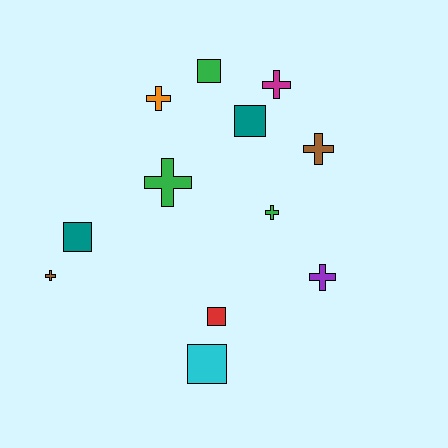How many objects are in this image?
There are 12 objects.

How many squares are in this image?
There are 5 squares.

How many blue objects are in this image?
There are no blue objects.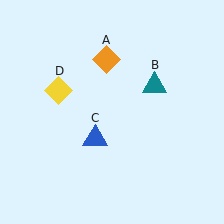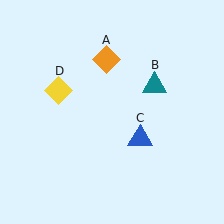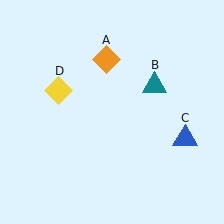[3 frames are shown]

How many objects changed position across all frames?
1 object changed position: blue triangle (object C).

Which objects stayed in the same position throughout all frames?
Orange diamond (object A) and teal triangle (object B) and yellow diamond (object D) remained stationary.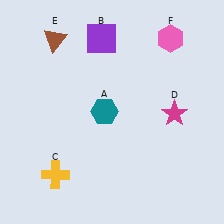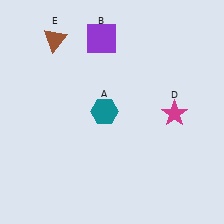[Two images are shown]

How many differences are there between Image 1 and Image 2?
There are 2 differences between the two images.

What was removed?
The pink hexagon (F), the yellow cross (C) were removed in Image 2.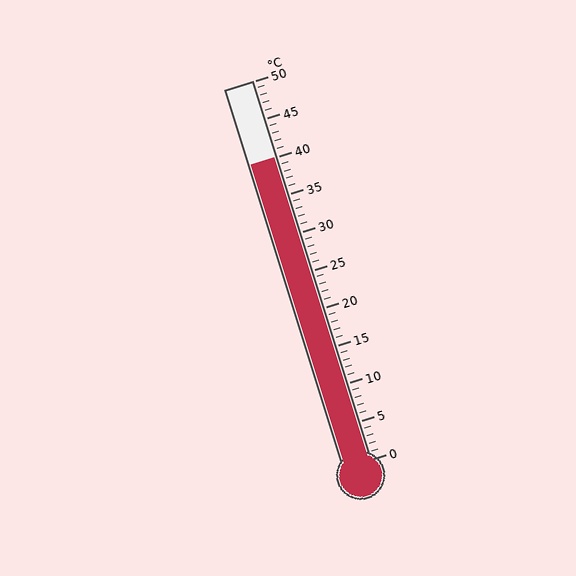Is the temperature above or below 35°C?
The temperature is above 35°C.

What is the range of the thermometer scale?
The thermometer scale ranges from 0°C to 50°C.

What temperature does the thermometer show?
The thermometer shows approximately 40°C.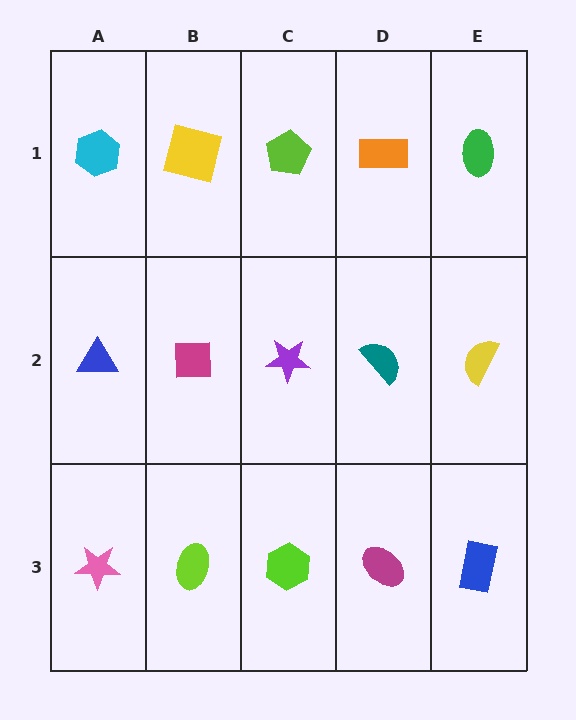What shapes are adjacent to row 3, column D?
A teal semicircle (row 2, column D), a lime hexagon (row 3, column C), a blue rectangle (row 3, column E).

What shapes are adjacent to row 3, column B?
A magenta square (row 2, column B), a pink star (row 3, column A), a lime hexagon (row 3, column C).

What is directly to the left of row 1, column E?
An orange rectangle.